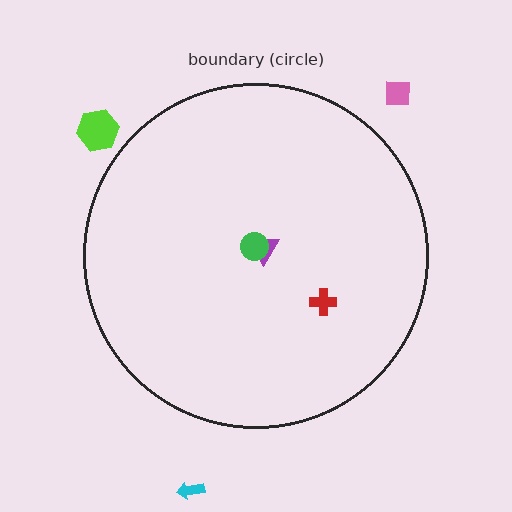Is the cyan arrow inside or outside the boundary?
Outside.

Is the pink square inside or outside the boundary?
Outside.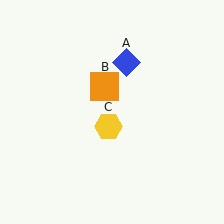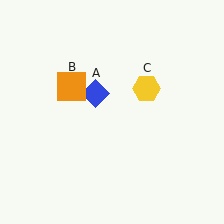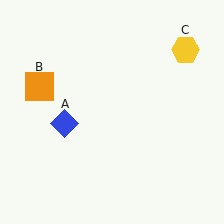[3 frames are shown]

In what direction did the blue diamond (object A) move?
The blue diamond (object A) moved down and to the left.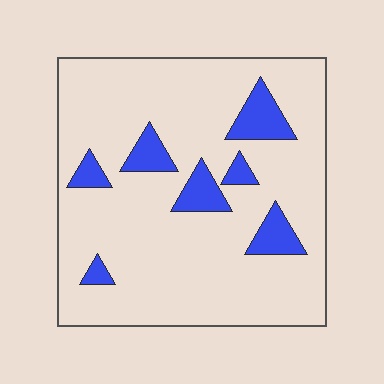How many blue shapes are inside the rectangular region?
7.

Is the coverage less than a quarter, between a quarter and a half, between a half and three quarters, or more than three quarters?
Less than a quarter.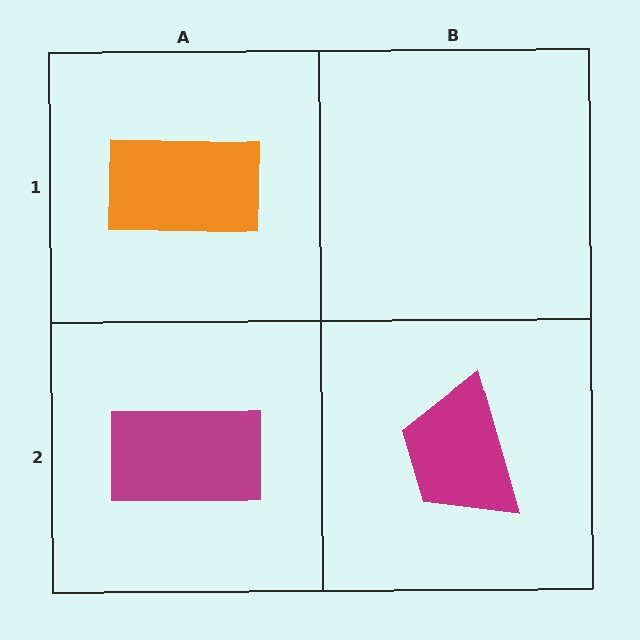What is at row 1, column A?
An orange rectangle.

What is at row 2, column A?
A magenta rectangle.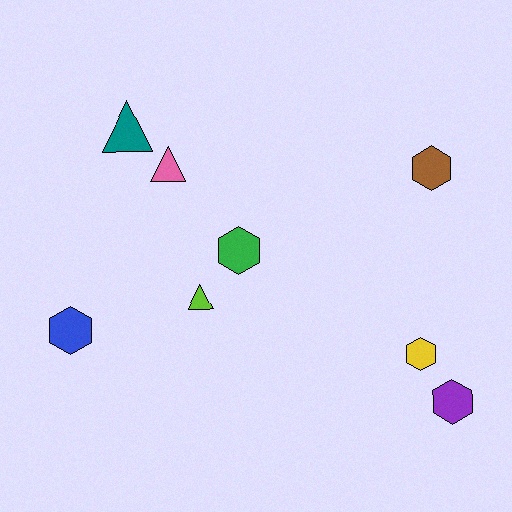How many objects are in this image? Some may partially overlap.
There are 8 objects.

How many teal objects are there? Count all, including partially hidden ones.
There is 1 teal object.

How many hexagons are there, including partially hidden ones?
There are 5 hexagons.